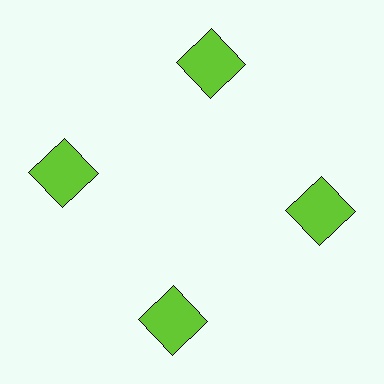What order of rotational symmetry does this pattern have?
This pattern has 4-fold rotational symmetry.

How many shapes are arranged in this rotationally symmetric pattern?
There are 4 shapes, arranged in 4 groups of 1.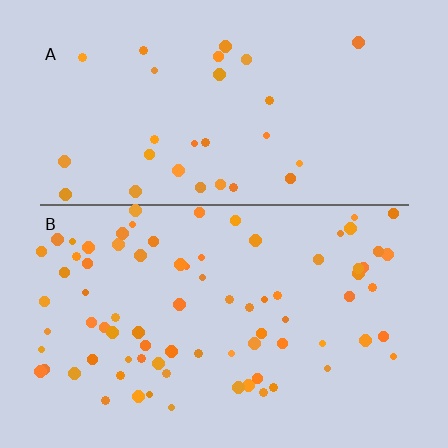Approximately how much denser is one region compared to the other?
Approximately 2.7× — region B over region A.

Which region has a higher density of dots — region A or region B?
B (the bottom).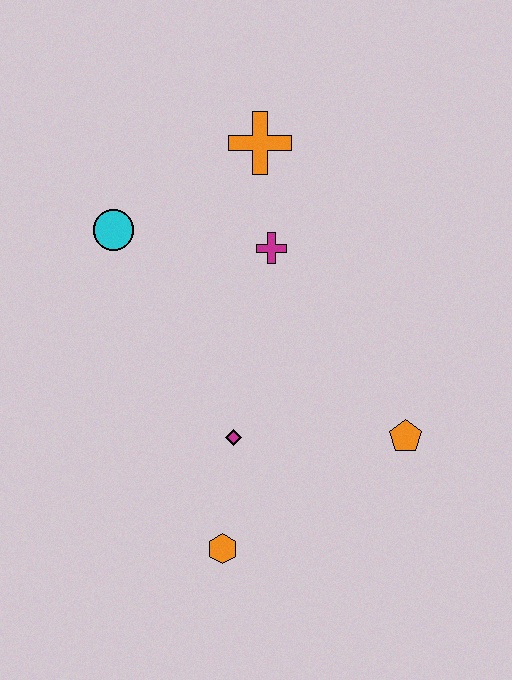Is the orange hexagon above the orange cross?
No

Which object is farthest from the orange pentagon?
The cyan circle is farthest from the orange pentagon.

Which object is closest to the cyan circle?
The magenta cross is closest to the cyan circle.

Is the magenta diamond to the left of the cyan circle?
No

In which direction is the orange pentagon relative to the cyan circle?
The orange pentagon is to the right of the cyan circle.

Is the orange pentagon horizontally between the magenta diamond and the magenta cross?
No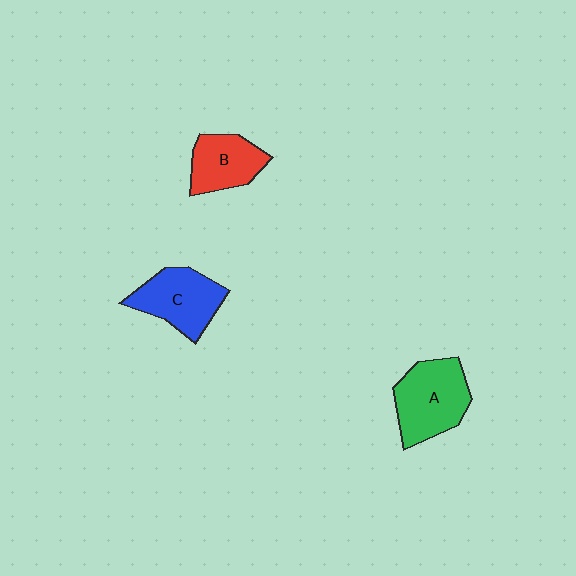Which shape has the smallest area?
Shape B (red).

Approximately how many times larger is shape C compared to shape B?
Approximately 1.2 times.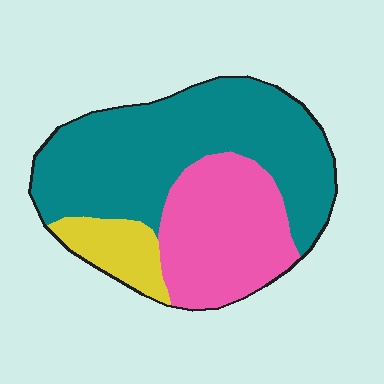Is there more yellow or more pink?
Pink.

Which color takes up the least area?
Yellow, at roughly 10%.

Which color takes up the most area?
Teal, at roughly 55%.